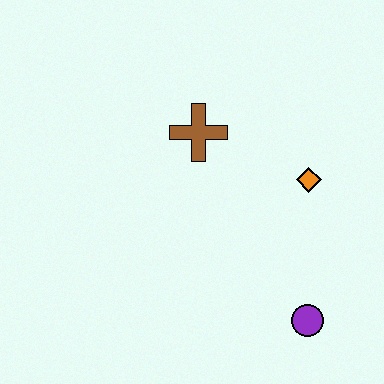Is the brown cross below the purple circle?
No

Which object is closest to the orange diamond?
The brown cross is closest to the orange diamond.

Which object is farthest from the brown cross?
The purple circle is farthest from the brown cross.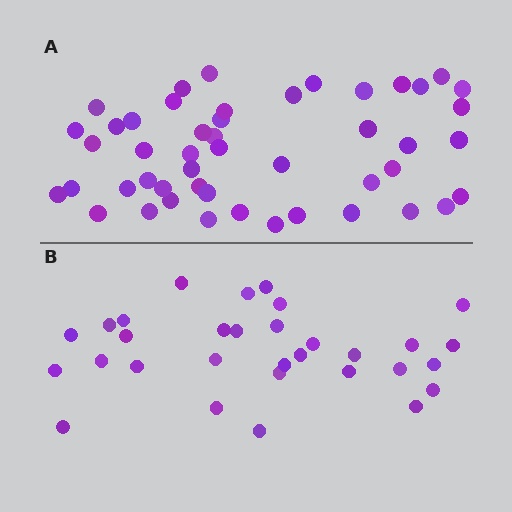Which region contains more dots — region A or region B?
Region A (the top region) has more dots.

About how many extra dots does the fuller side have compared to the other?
Region A has approximately 15 more dots than region B.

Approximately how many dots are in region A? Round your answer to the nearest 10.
About 50 dots. (The exact count is 48, which rounds to 50.)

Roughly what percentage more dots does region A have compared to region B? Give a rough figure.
About 55% more.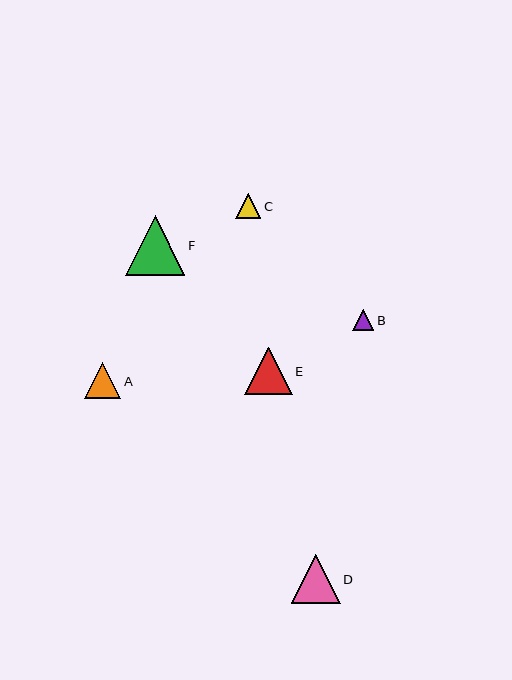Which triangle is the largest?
Triangle F is the largest with a size of approximately 60 pixels.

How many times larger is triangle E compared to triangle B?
Triangle E is approximately 2.3 times the size of triangle B.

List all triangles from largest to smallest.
From largest to smallest: F, D, E, A, C, B.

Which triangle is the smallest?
Triangle B is the smallest with a size of approximately 21 pixels.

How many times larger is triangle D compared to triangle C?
Triangle D is approximately 2.0 times the size of triangle C.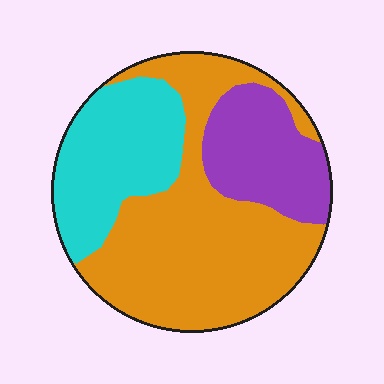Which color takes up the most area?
Orange, at roughly 55%.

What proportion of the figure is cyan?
Cyan takes up about one quarter (1/4) of the figure.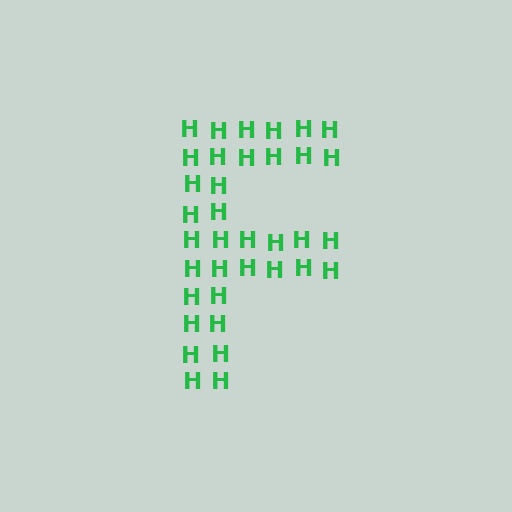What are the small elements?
The small elements are letter H's.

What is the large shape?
The large shape is the letter F.